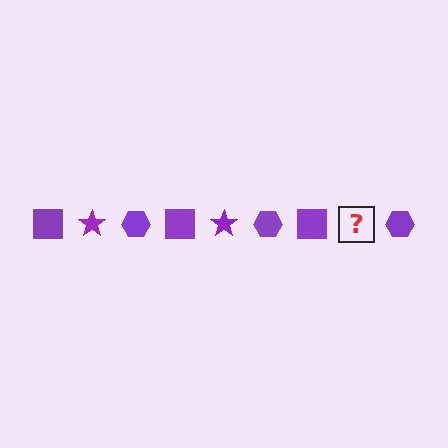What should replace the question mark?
The question mark should be replaced with a purple star.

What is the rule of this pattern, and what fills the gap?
The rule is that the pattern cycles through square, star, hexagon shapes in purple. The gap should be filled with a purple star.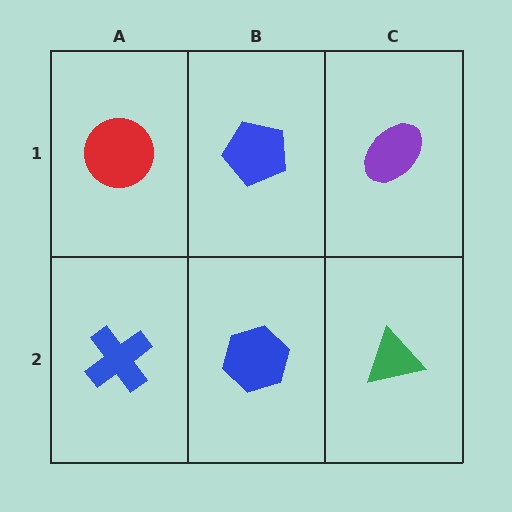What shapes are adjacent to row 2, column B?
A blue pentagon (row 1, column B), a blue cross (row 2, column A), a green triangle (row 2, column C).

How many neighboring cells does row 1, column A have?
2.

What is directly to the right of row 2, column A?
A blue hexagon.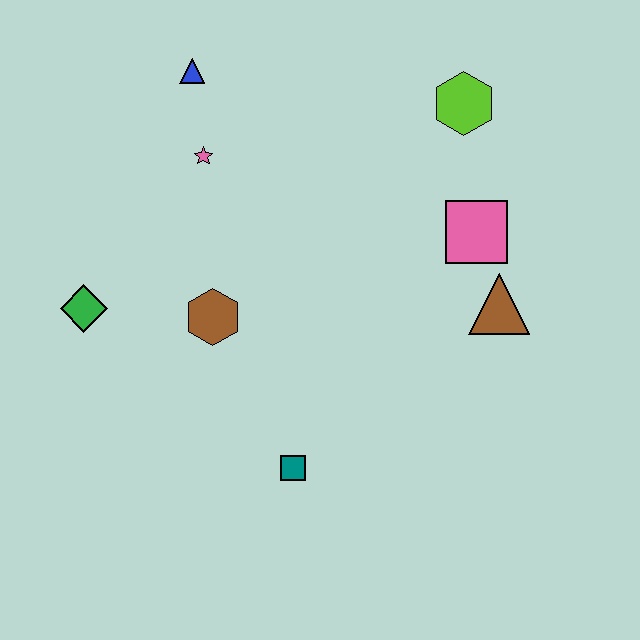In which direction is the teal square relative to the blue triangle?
The teal square is below the blue triangle.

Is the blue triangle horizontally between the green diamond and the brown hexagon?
Yes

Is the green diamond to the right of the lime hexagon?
No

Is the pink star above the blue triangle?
No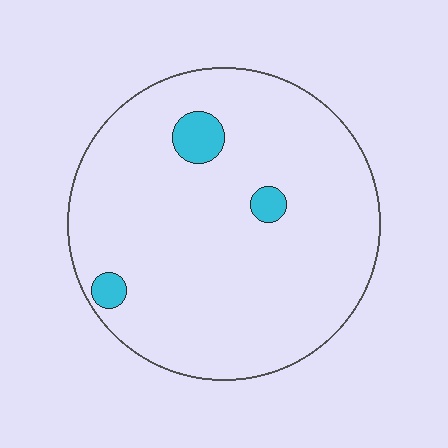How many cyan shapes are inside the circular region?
3.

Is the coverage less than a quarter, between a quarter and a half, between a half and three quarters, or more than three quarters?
Less than a quarter.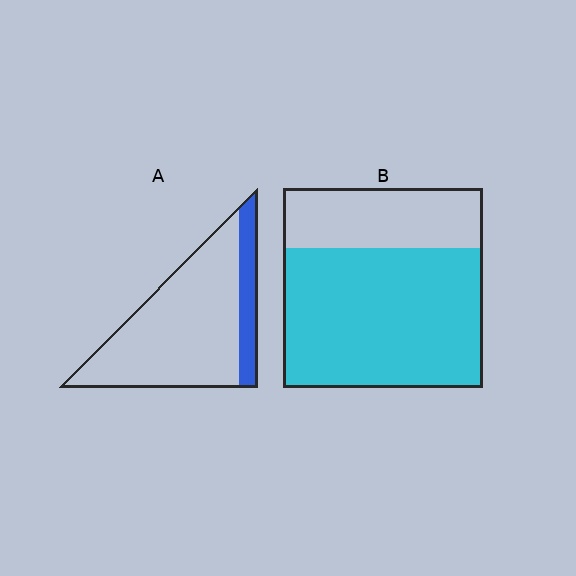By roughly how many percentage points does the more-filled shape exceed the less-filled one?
By roughly 50 percentage points (B over A).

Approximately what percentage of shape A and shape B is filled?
A is approximately 20% and B is approximately 70%.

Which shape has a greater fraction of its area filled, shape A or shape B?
Shape B.